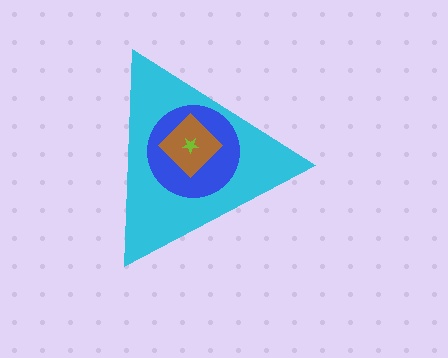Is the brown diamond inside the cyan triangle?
Yes.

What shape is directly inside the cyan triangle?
The blue circle.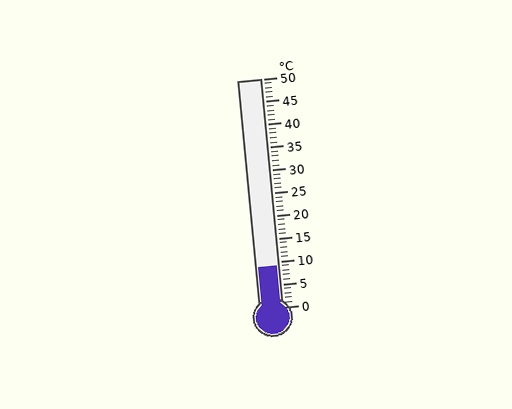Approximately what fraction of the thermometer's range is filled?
The thermometer is filled to approximately 20% of its range.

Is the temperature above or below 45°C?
The temperature is below 45°C.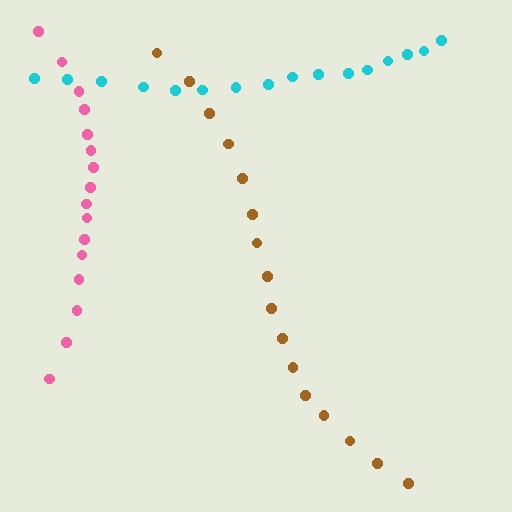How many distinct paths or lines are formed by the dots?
There are 3 distinct paths.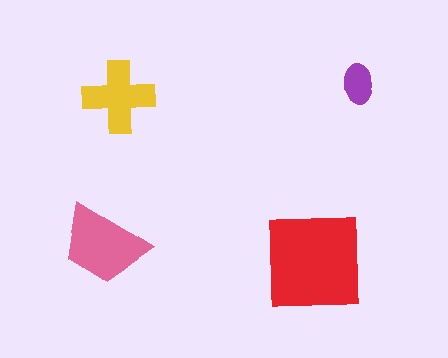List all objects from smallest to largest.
The purple ellipse, the yellow cross, the pink trapezoid, the red square.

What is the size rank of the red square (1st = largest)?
1st.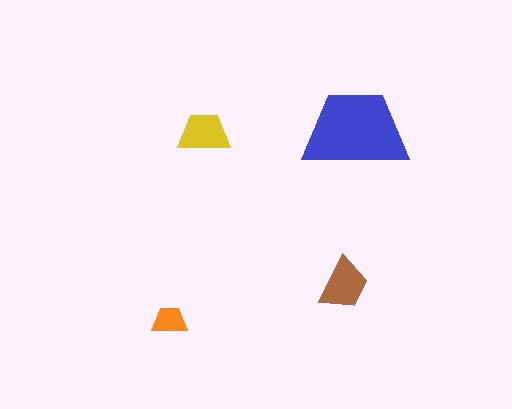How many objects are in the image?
There are 4 objects in the image.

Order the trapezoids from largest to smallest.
the blue one, the brown one, the yellow one, the orange one.